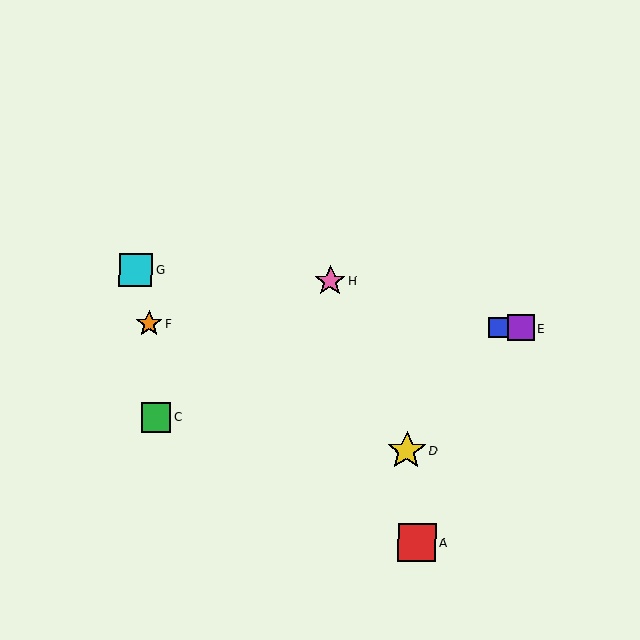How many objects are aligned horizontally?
3 objects (B, E, F) are aligned horizontally.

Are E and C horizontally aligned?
No, E is at y≈328 and C is at y≈417.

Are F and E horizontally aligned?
Yes, both are at y≈324.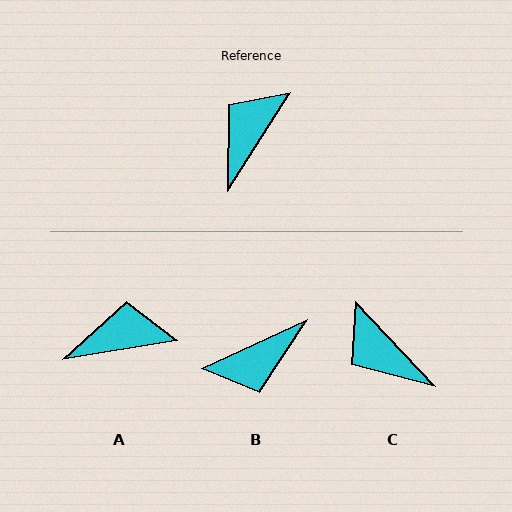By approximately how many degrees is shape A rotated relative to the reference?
Approximately 48 degrees clockwise.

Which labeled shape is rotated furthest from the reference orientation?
B, about 147 degrees away.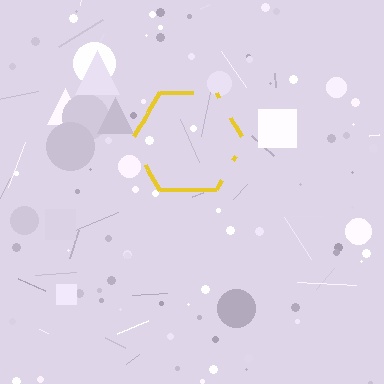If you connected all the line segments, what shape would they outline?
They would outline a hexagon.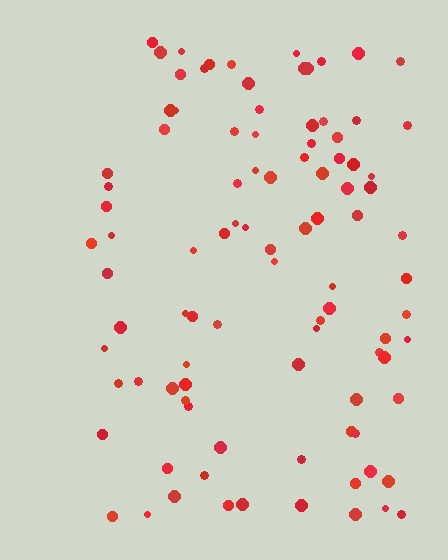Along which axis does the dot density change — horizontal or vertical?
Horizontal.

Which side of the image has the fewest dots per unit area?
The left.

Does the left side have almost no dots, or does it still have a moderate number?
Still a moderate number, just noticeably fewer than the right.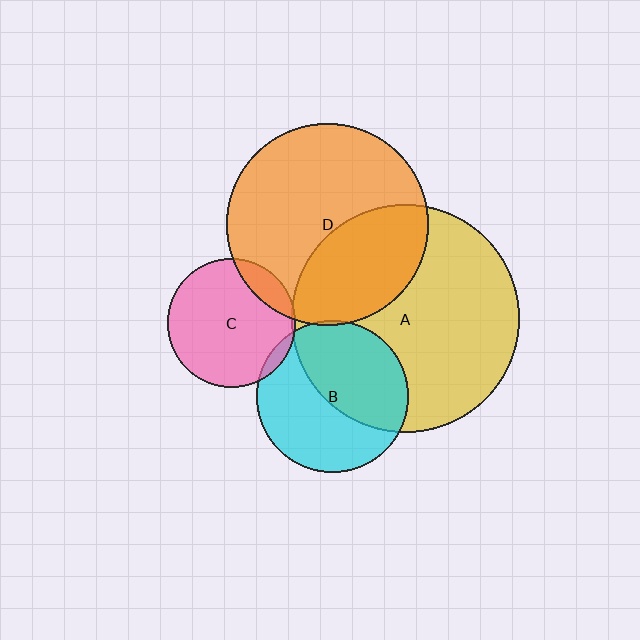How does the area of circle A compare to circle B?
Approximately 2.3 times.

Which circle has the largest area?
Circle A (yellow).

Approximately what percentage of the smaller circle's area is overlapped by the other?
Approximately 50%.